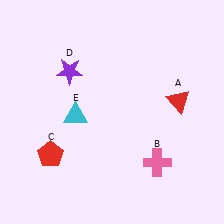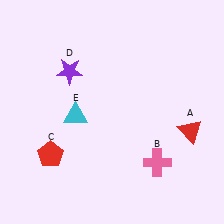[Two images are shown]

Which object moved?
The red triangle (A) moved down.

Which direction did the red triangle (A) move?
The red triangle (A) moved down.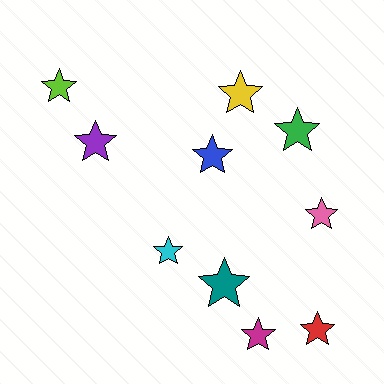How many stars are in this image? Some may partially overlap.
There are 10 stars.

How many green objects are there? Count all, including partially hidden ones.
There is 1 green object.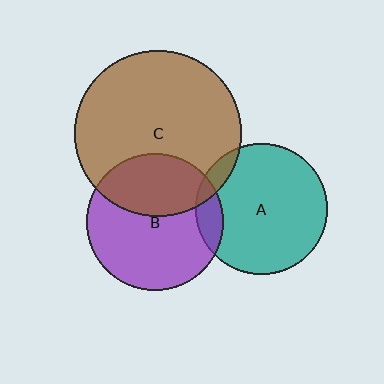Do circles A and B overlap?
Yes.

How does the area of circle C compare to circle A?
Approximately 1.6 times.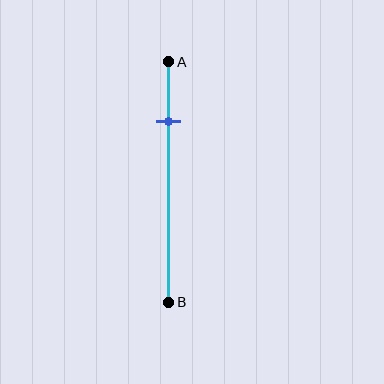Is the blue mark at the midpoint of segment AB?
No, the mark is at about 25% from A, not at the 50% midpoint.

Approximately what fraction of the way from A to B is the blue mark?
The blue mark is approximately 25% of the way from A to B.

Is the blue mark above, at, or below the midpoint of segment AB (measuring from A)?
The blue mark is above the midpoint of segment AB.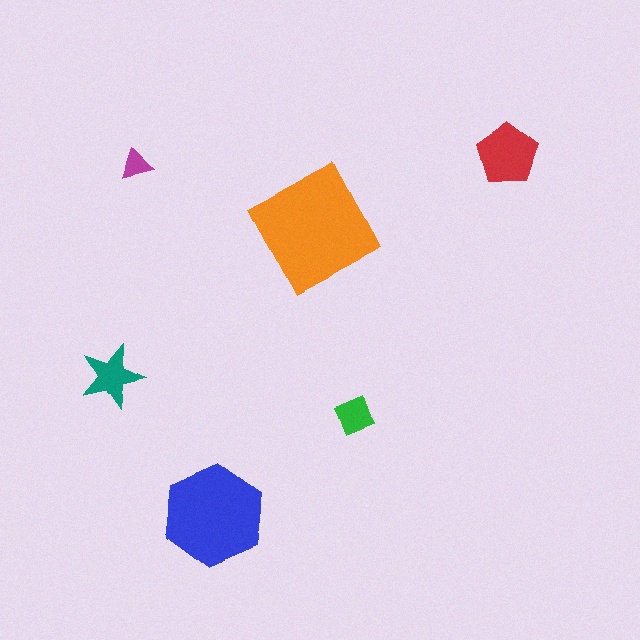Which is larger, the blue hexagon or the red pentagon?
The blue hexagon.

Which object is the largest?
The orange square.